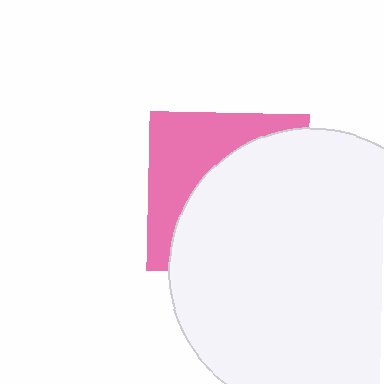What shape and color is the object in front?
The object in front is a white circle.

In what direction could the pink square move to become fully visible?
The pink square could move toward the upper-left. That would shift it out from behind the white circle entirely.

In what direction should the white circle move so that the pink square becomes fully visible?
The white circle should move toward the lower-right. That is the shortest direction to clear the overlap and leave the pink square fully visible.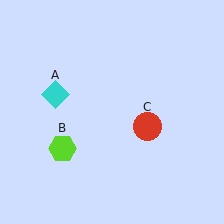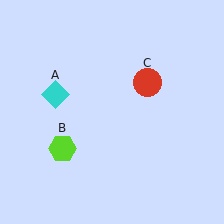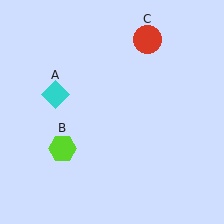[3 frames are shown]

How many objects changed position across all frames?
1 object changed position: red circle (object C).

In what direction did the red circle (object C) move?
The red circle (object C) moved up.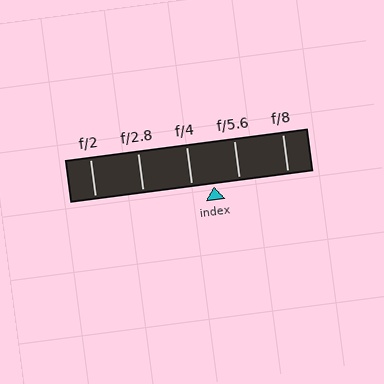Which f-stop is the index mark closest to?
The index mark is closest to f/4.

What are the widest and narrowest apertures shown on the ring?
The widest aperture shown is f/2 and the narrowest is f/8.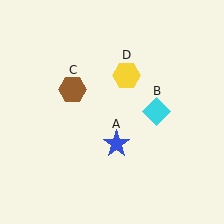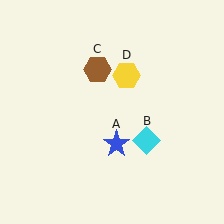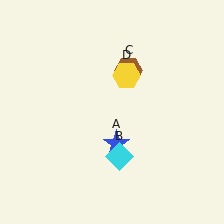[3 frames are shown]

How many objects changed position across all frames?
2 objects changed position: cyan diamond (object B), brown hexagon (object C).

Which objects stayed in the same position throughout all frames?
Blue star (object A) and yellow hexagon (object D) remained stationary.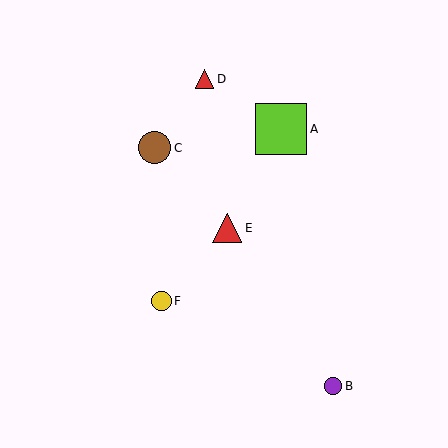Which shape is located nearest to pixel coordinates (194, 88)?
The red triangle (labeled D) at (205, 79) is nearest to that location.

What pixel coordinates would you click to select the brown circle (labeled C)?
Click at (155, 148) to select the brown circle C.